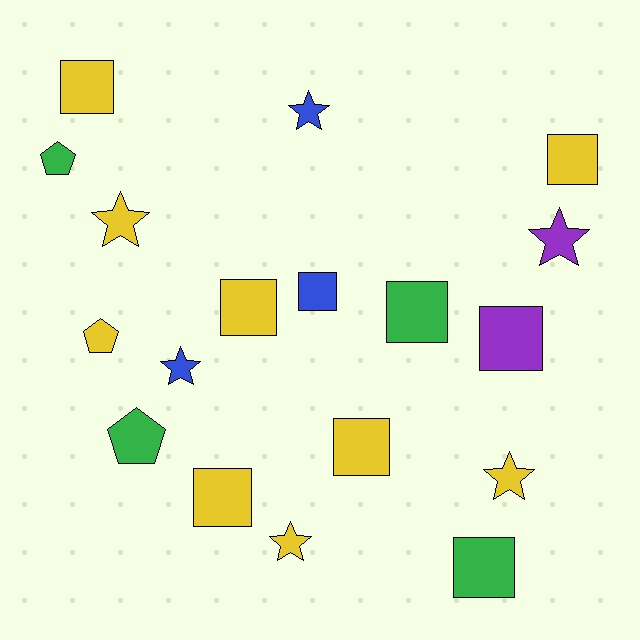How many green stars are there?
There are no green stars.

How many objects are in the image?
There are 18 objects.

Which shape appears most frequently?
Square, with 9 objects.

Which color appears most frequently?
Yellow, with 9 objects.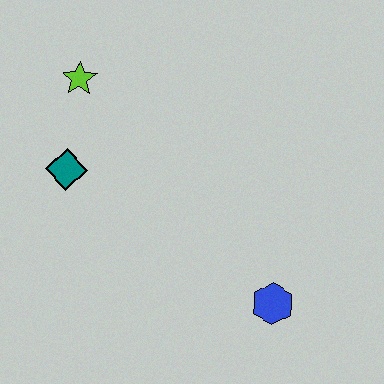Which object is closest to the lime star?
The teal diamond is closest to the lime star.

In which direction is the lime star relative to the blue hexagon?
The lime star is above the blue hexagon.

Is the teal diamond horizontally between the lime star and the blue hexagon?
No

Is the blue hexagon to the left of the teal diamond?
No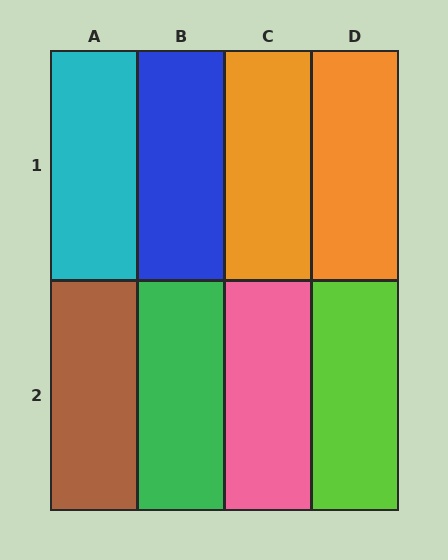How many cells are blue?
1 cell is blue.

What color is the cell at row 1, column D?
Orange.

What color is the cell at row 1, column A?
Cyan.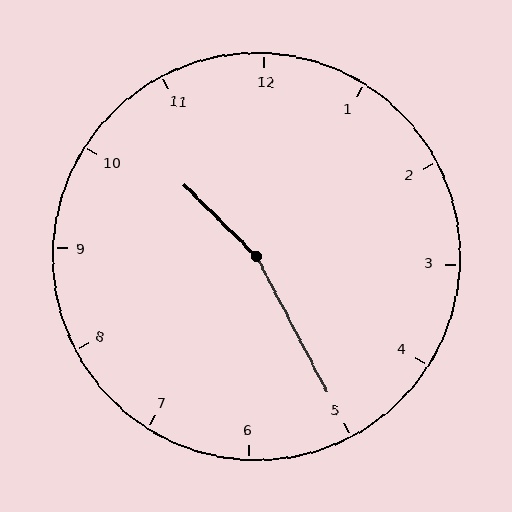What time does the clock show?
10:25.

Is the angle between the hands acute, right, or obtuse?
It is obtuse.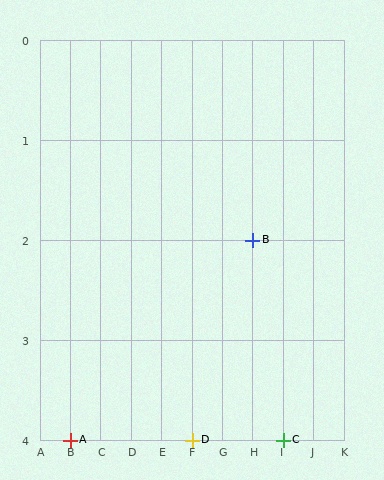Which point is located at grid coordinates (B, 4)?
Point A is at (B, 4).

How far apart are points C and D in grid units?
Points C and D are 3 columns apart.